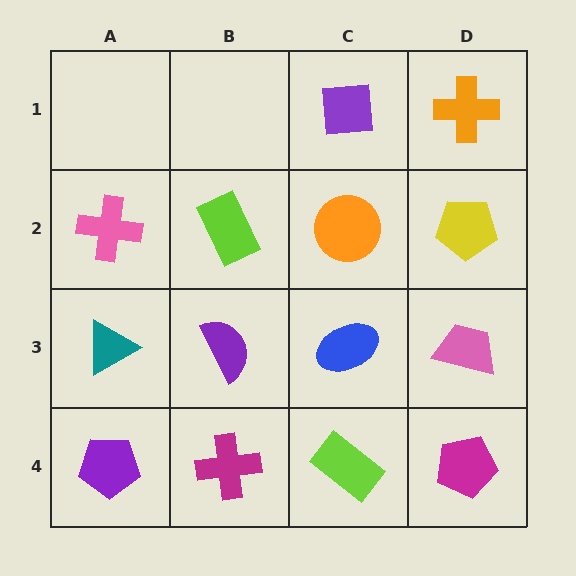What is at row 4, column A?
A purple pentagon.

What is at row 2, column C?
An orange circle.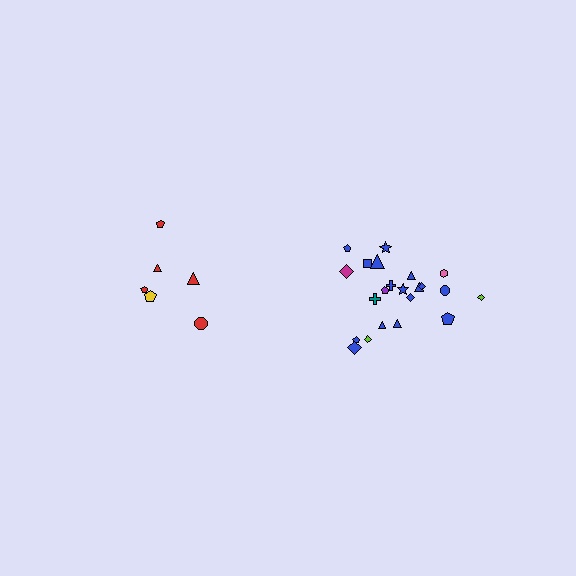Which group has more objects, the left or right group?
The right group.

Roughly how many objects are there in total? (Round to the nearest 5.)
Roughly 30 objects in total.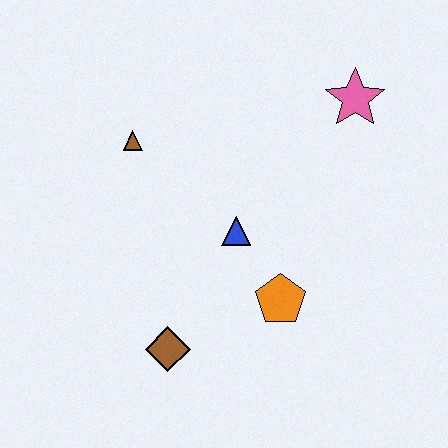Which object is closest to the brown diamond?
The orange pentagon is closest to the brown diamond.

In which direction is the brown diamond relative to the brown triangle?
The brown diamond is below the brown triangle.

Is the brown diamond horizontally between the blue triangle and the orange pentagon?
No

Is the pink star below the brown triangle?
No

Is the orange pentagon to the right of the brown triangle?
Yes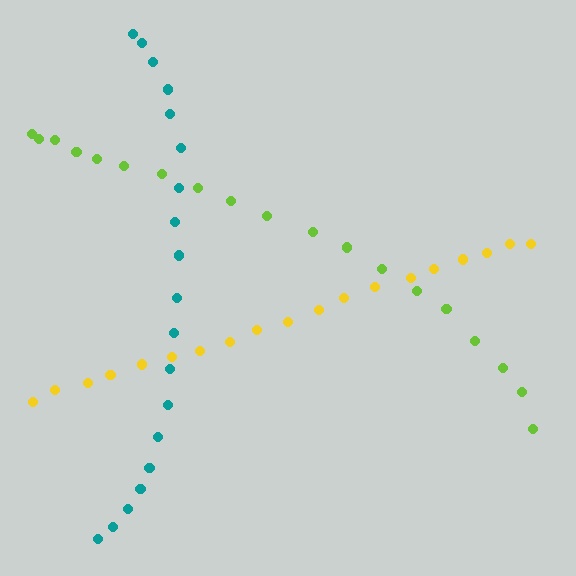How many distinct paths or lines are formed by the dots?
There are 3 distinct paths.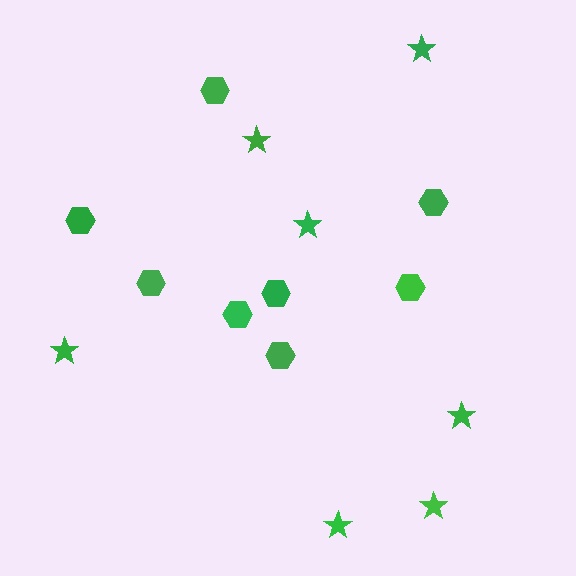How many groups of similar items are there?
There are 2 groups: one group of hexagons (8) and one group of stars (7).